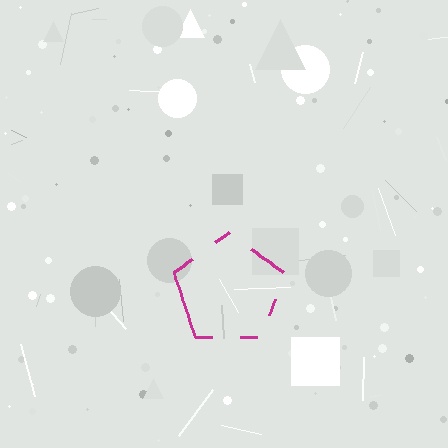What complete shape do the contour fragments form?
The contour fragments form a pentagon.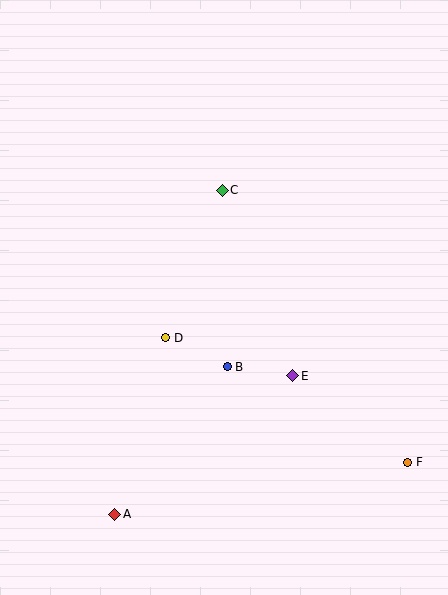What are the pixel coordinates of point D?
Point D is at (166, 338).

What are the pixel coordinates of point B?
Point B is at (227, 367).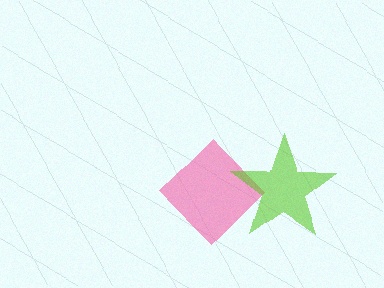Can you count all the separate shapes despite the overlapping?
Yes, there are 2 separate shapes.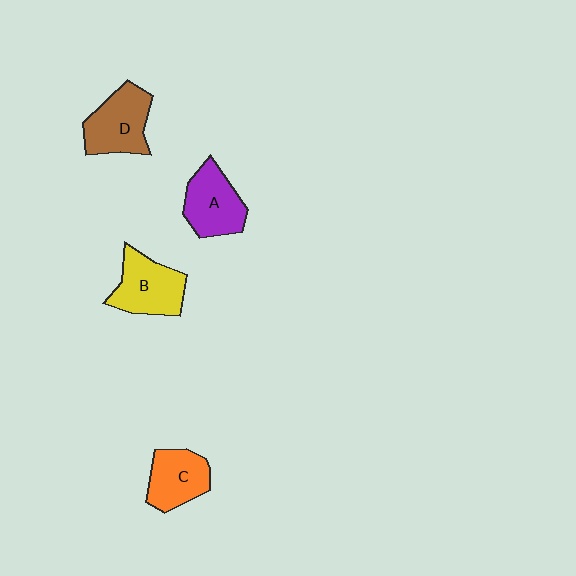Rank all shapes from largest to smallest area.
From largest to smallest: D (brown), B (yellow), A (purple), C (orange).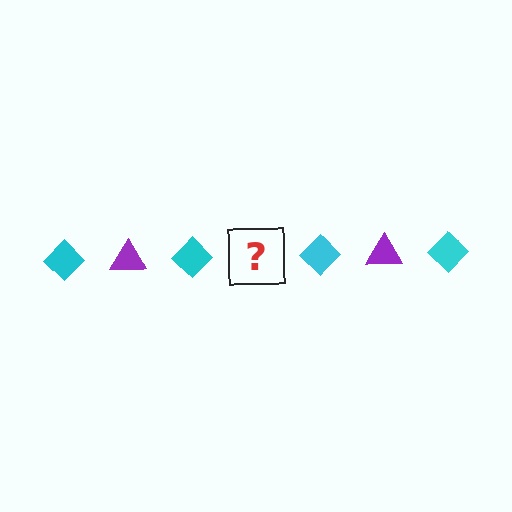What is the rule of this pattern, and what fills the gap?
The rule is that the pattern alternates between cyan diamond and purple triangle. The gap should be filled with a purple triangle.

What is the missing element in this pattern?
The missing element is a purple triangle.